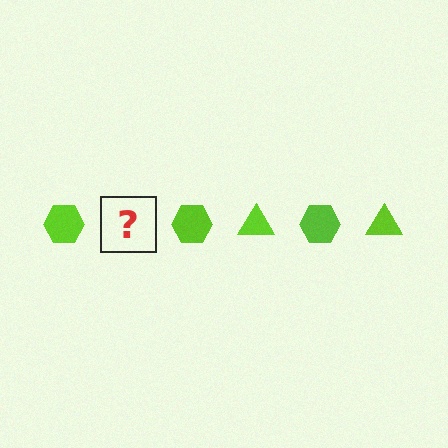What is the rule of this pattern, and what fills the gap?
The rule is that the pattern cycles through hexagon, triangle shapes in lime. The gap should be filled with a lime triangle.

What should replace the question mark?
The question mark should be replaced with a lime triangle.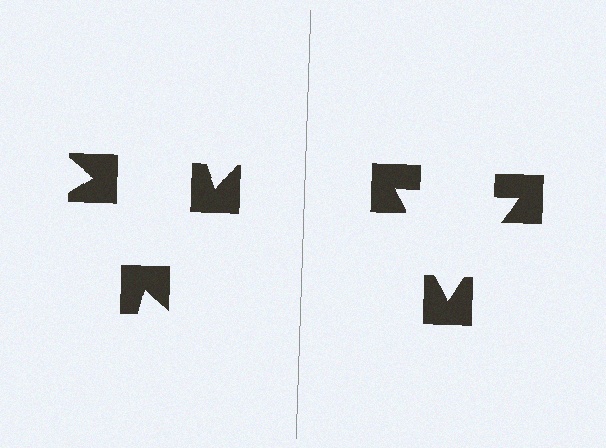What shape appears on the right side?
An illusory triangle.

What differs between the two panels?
The notched squares are positioned identically on both sides; only the wedge orientations differ. On the right they align to a triangle; on the left they are misaligned.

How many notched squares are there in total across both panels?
6 — 3 on each side.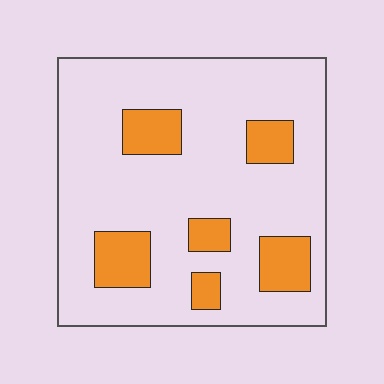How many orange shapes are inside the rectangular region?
6.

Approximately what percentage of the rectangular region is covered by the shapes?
Approximately 20%.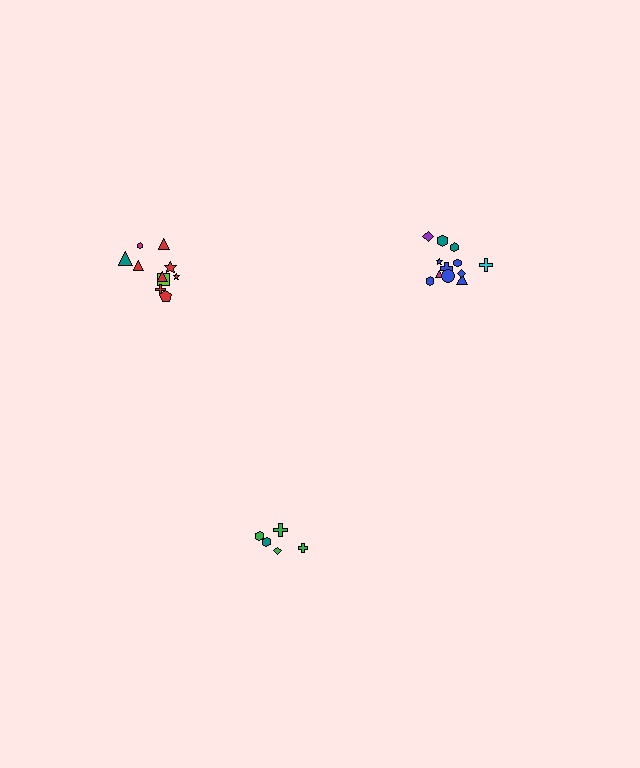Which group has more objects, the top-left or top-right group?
The top-right group.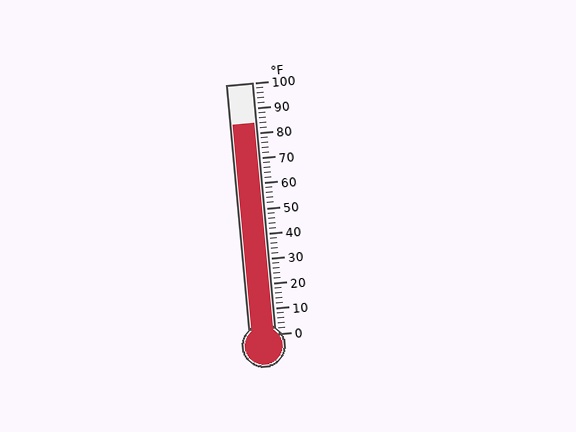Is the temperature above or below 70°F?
The temperature is above 70°F.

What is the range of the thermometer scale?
The thermometer scale ranges from 0°F to 100°F.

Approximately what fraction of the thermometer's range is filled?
The thermometer is filled to approximately 85% of its range.